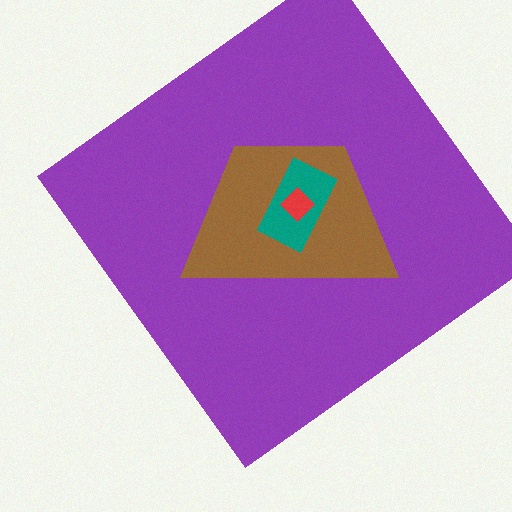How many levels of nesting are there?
4.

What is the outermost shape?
The purple diamond.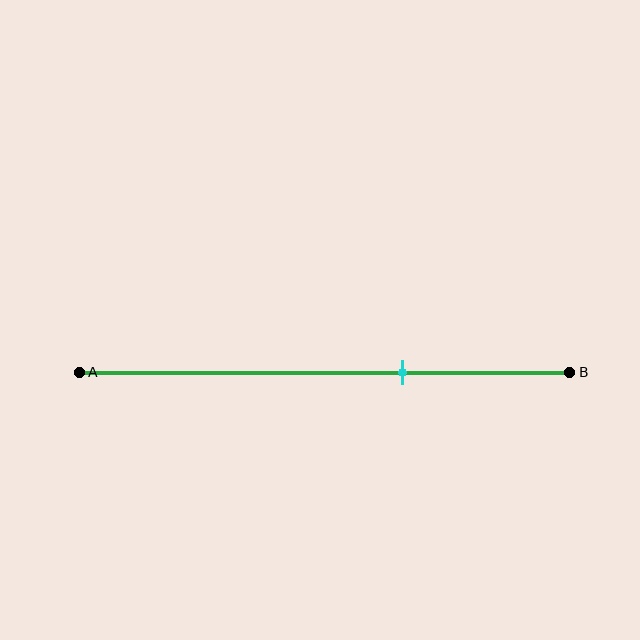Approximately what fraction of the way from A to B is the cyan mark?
The cyan mark is approximately 65% of the way from A to B.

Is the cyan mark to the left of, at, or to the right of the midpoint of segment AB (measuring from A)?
The cyan mark is to the right of the midpoint of segment AB.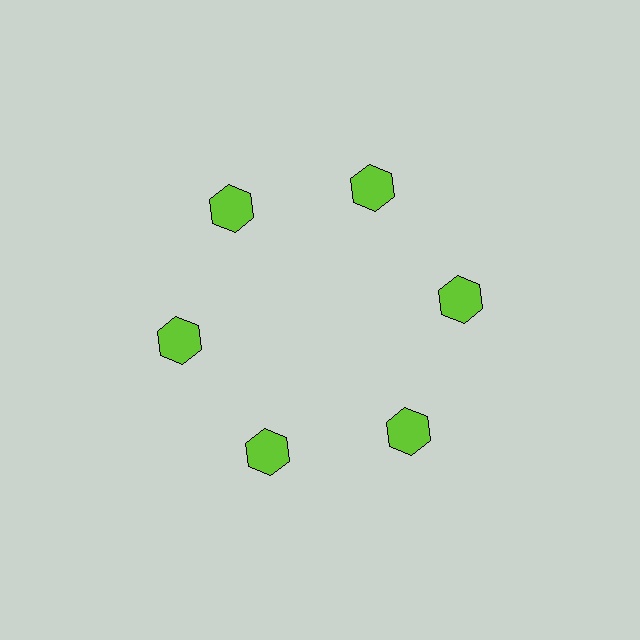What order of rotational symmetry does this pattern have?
This pattern has 6-fold rotational symmetry.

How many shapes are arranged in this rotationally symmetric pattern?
There are 6 shapes, arranged in 6 groups of 1.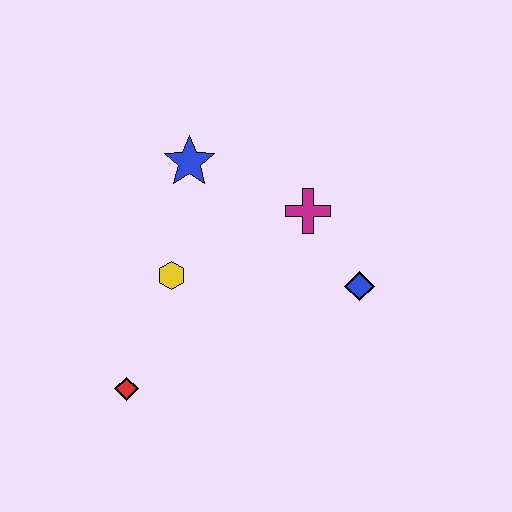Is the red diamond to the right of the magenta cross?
No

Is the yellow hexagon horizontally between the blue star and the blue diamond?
No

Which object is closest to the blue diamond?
The magenta cross is closest to the blue diamond.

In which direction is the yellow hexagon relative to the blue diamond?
The yellow hexagon is to the left of the blue diamond.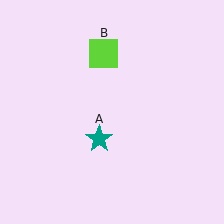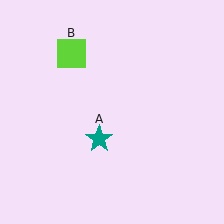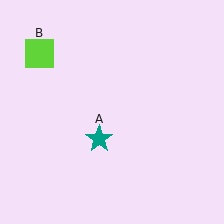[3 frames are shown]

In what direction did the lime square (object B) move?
The lime square (object B) moved left.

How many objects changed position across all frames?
1 object changed position: lime square (object B).